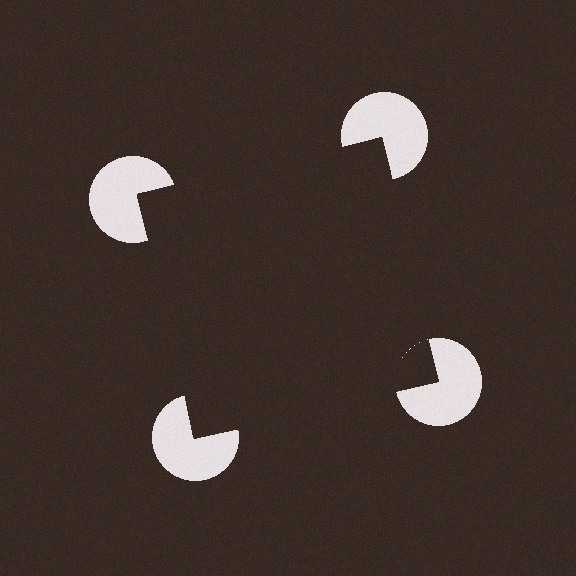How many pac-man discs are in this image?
There are 4 — one at each vertex of the illusory square.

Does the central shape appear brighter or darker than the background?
It typically appears slightly darker than the background, even though no actual brightness change is drawn.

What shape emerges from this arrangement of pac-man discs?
An illusory square — its edges are inferred from the aligned wedge cuts in the pac-man discs, not physically drawn.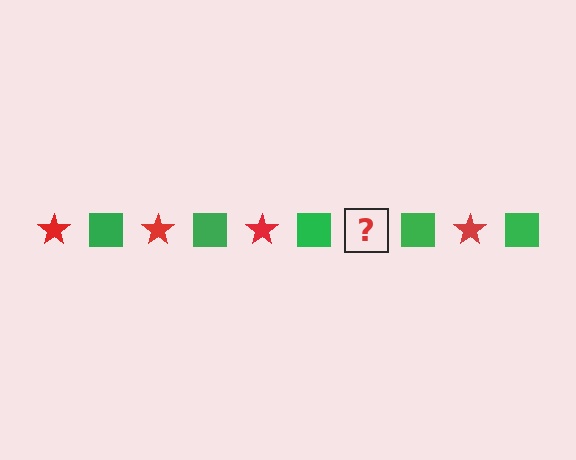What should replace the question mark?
The question mark should be replaced with a red star.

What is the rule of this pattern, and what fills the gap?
The rule is that the pattern alternates between red star and green square. The gap should be filled with a red star.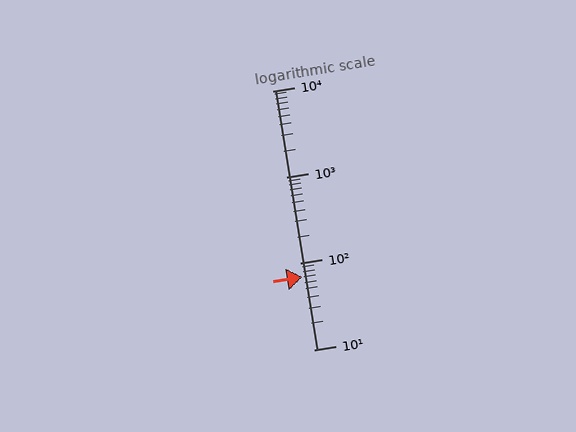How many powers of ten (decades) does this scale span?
The scale spans 3 decades, from 10 to 10000.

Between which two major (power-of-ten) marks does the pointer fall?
The pointer is between 10 and 100.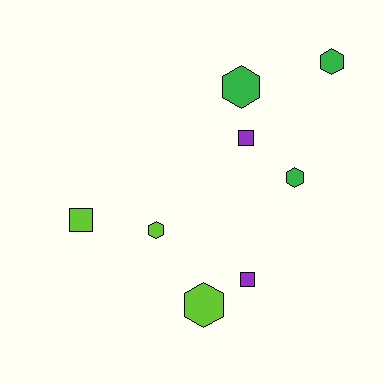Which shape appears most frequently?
Hexagon, with 5 objects.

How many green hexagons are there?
There are 3 green hexagons.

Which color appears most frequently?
Green, with 3 objects.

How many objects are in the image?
There are 8 objects.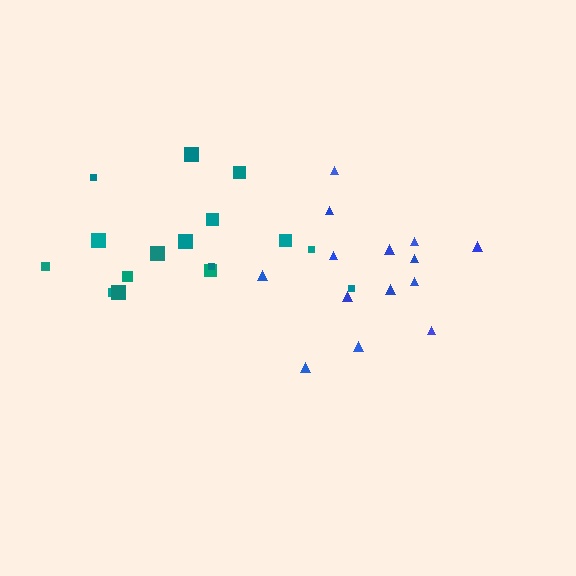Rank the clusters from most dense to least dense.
blue, teal.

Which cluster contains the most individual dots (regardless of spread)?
Teal (16).